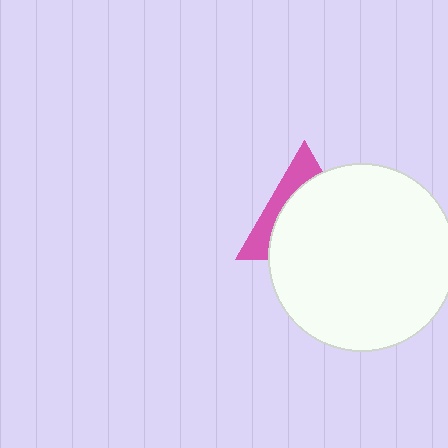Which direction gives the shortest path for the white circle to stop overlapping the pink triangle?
Moving toward the lower-right gives the shortest separation.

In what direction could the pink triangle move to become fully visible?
The pink triangle could move toward the upper-left. That would shift it out from behind the white circle entirely.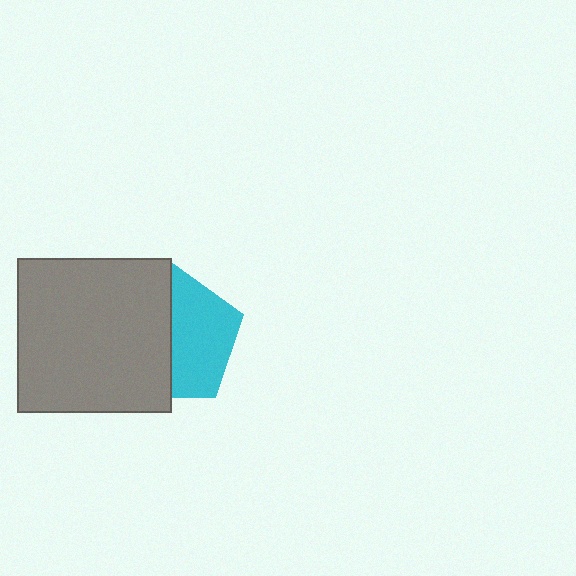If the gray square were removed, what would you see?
You would see the complete cyan pentagon.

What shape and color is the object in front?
The object in front is a gray square.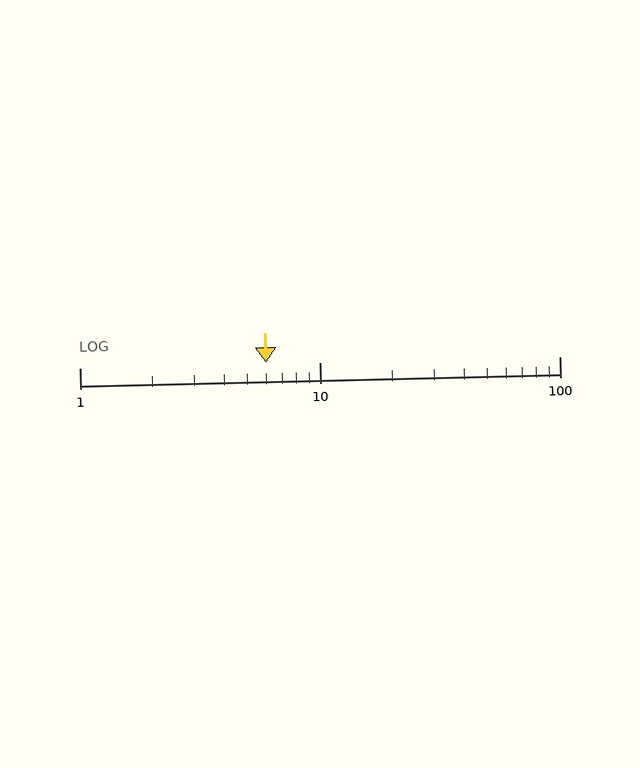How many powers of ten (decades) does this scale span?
The scale spans 2 decades, from 1 to 100.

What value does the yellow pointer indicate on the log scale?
The pointer indicates approximately 6.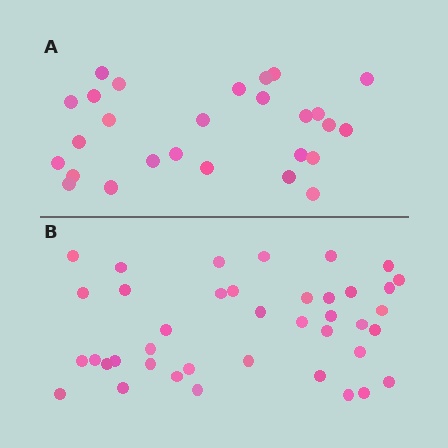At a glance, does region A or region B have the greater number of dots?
Region B (the bottom region) has more dots.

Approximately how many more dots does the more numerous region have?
Region B has approximately 15 more dots than region A.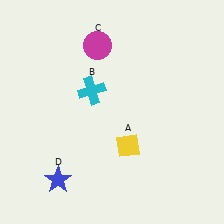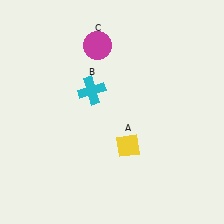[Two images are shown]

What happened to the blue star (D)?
The blue star (D) was removed in Image 2. It was in the bottom-left area of Image 1.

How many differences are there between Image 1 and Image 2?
There is 1 difference between the two images.